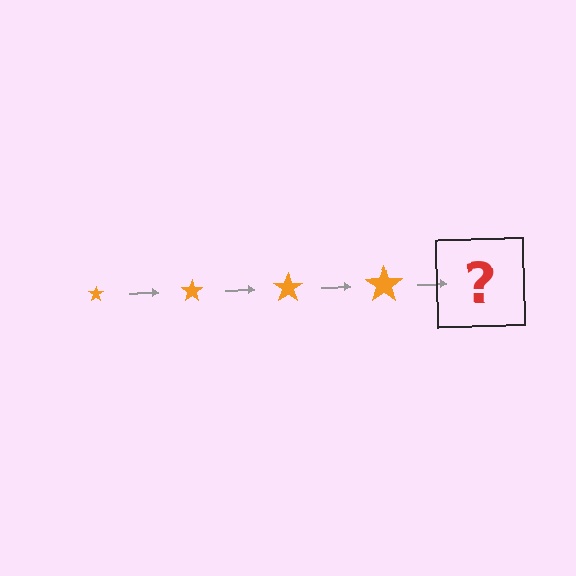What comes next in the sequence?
The next element should be an orange star, larger than the previous one.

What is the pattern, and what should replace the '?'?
The pattern is that the star gets progressively larger each step. The '?' should be an orange star, larger than the previous one.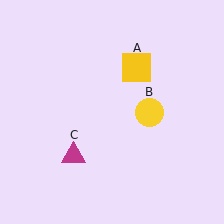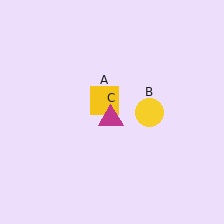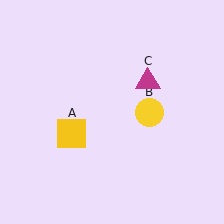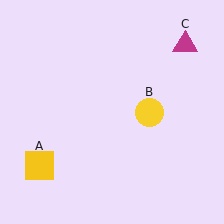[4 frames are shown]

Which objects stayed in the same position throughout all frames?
Yellow circle (object B) remained stationary.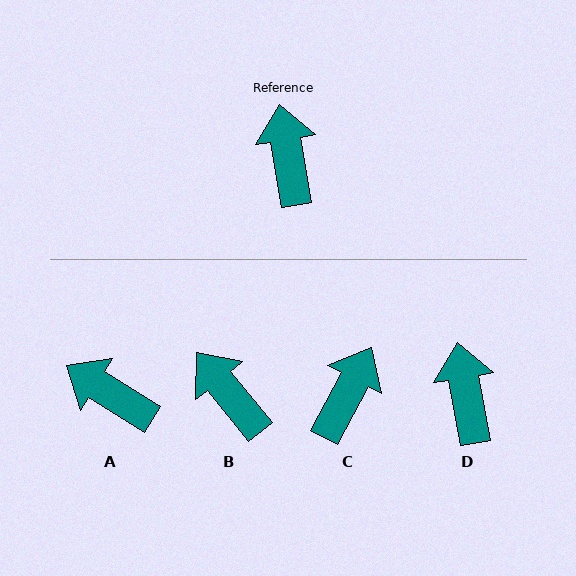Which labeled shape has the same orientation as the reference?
D.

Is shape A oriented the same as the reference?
No, it is off by about 48 degrees.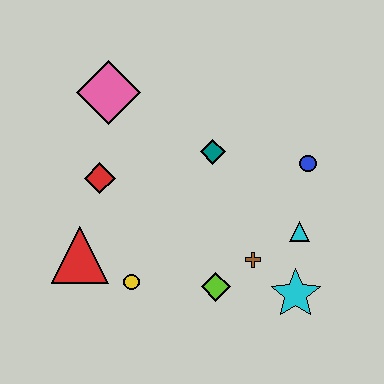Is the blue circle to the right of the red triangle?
Yes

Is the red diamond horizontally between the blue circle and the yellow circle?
No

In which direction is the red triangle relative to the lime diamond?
The red triangle is to the left of the lime diamond.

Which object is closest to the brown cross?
The lime diamond is closest to the brown cross.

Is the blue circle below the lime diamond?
No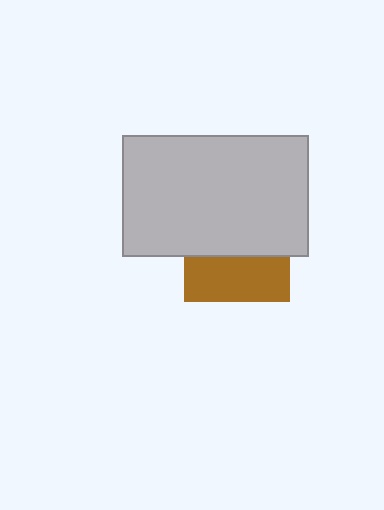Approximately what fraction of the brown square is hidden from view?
Roughly 58% of the brown square is hidden behind the light gray rectangle.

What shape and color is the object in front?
The object in front is a light gray rectangle.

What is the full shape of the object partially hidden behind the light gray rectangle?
The partially hidden object is a brown square.